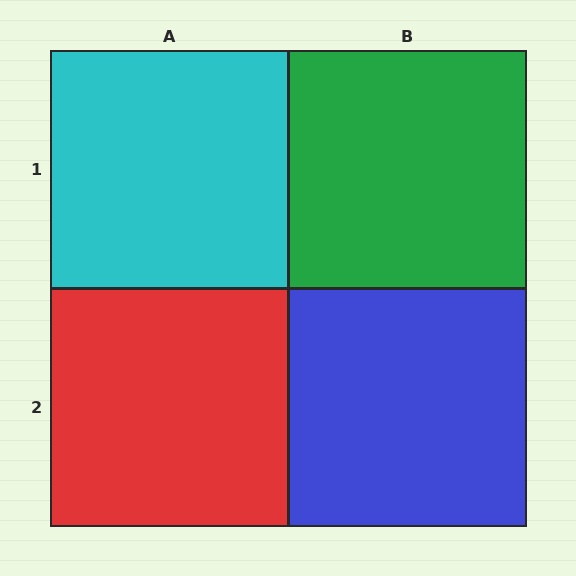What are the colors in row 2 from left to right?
Red, blue.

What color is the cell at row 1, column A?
Cyan.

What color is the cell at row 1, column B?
Green.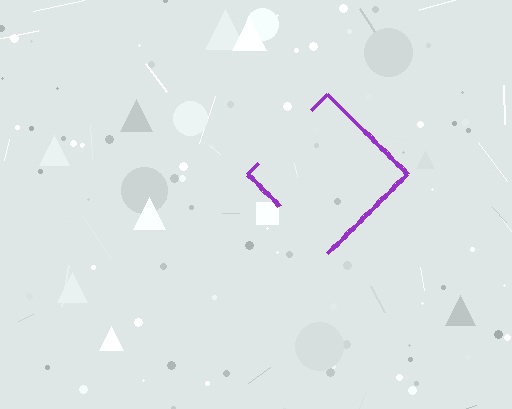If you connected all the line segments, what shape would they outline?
They would outline a diamond.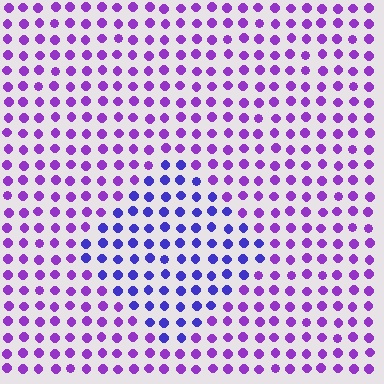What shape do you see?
I see a diamond.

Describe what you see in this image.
The image is filled with small purple elements in a uniform arrangement. A diamond-shaped region is visible where the elements are tinted to a slightly different hue, forming a subtle color boundary.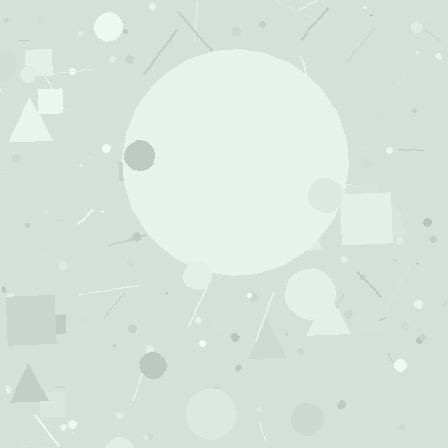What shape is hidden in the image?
A circle is hidden in the image.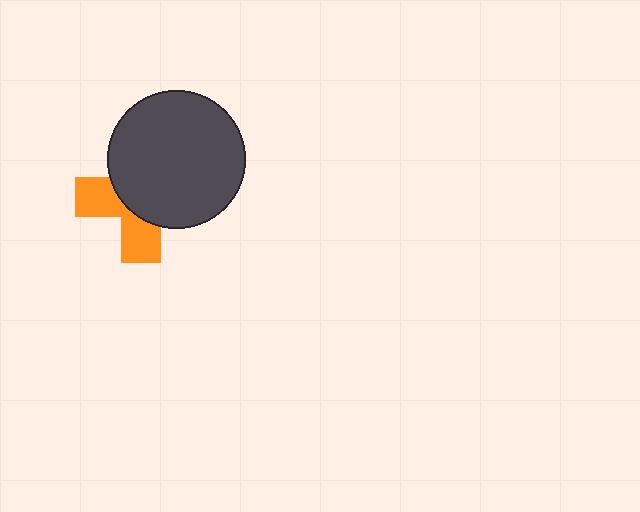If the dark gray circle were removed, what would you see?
You would see the complete orange cross.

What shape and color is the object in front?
The object in front is a dark gray circle.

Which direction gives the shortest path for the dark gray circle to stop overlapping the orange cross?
Moving toward the upper-right gives the shortest separation.